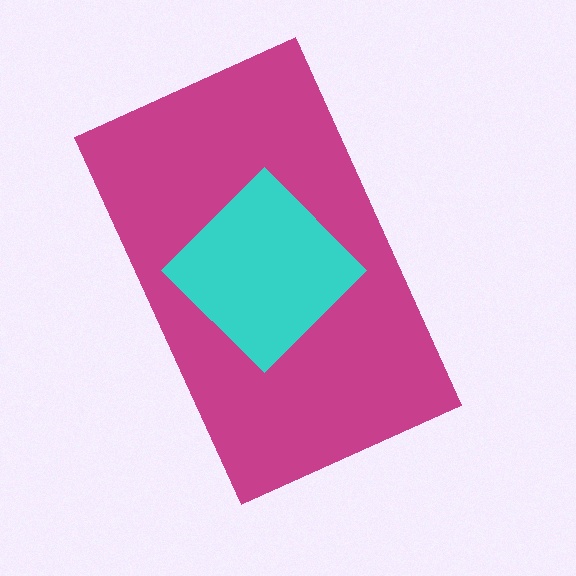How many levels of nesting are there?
2.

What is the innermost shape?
The cyan diamond.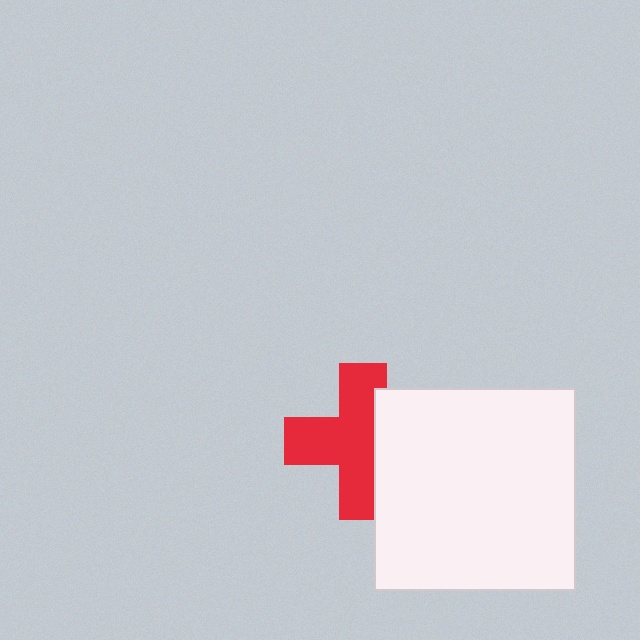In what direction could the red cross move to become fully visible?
The red cross could move left. That would shift it out from behind the white square entirely.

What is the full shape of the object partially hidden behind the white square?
The partially hidden object is a red cross.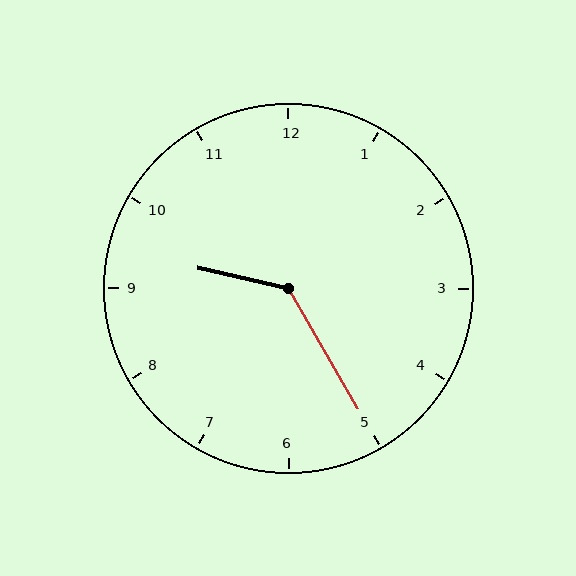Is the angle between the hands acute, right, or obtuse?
It is obtuse.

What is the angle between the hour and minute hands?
Approximately 132 degrees.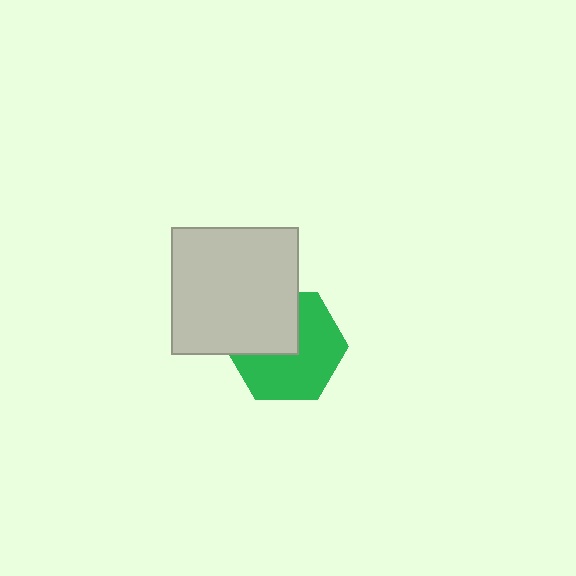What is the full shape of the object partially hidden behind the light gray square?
The partially hidden object is a green hexagon.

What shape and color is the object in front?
The object in front is a light gray square.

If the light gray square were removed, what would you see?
You would see the complete green hexagon.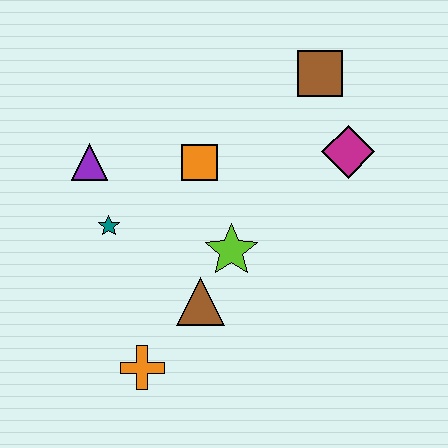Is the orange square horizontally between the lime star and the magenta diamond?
No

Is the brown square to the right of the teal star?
Yes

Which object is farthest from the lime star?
The brown square is farthest from the lime star.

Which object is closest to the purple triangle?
The teal star is closest to the purple triangle.